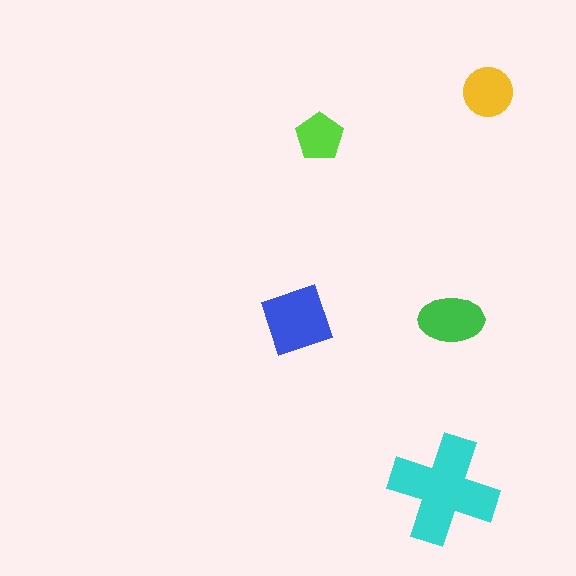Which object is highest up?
The yellow circle is topmost.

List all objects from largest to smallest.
The cyan cross, the blue square, the green ellipse, the yellow circle, the lime pentagon.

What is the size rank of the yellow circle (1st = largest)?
4th.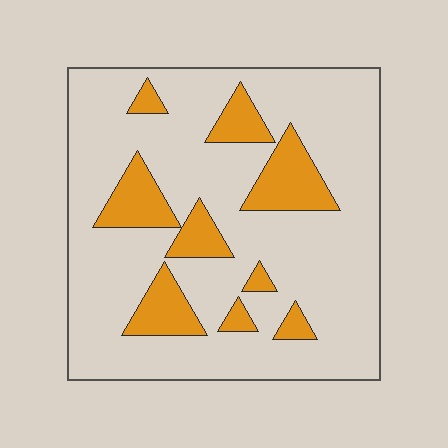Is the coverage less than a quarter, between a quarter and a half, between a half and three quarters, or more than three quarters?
Less than a quarter.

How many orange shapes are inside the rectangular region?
9.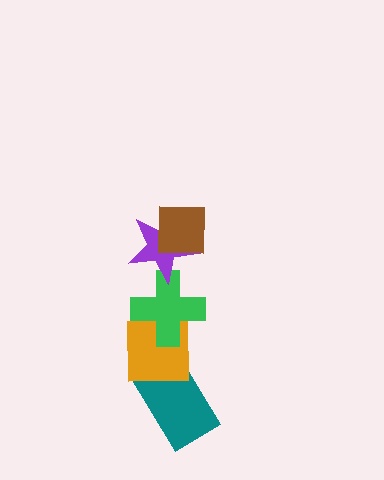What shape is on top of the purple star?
The brown square is on top of the purple star.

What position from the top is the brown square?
The brown square is 1st from the top.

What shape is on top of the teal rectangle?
The orange square is on top of the teal rectangle.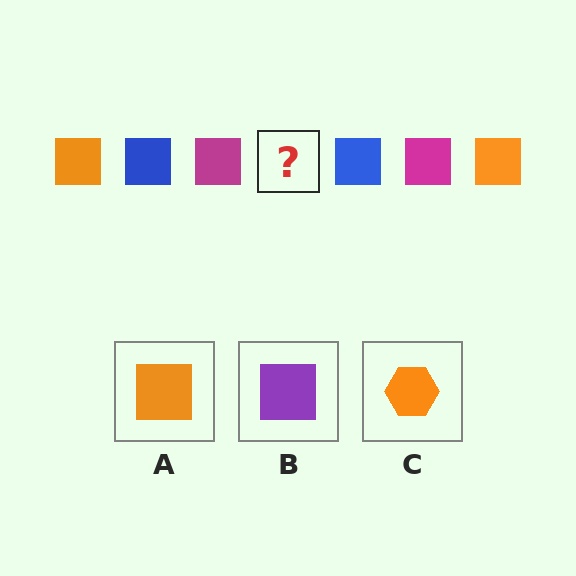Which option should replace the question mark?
Option A.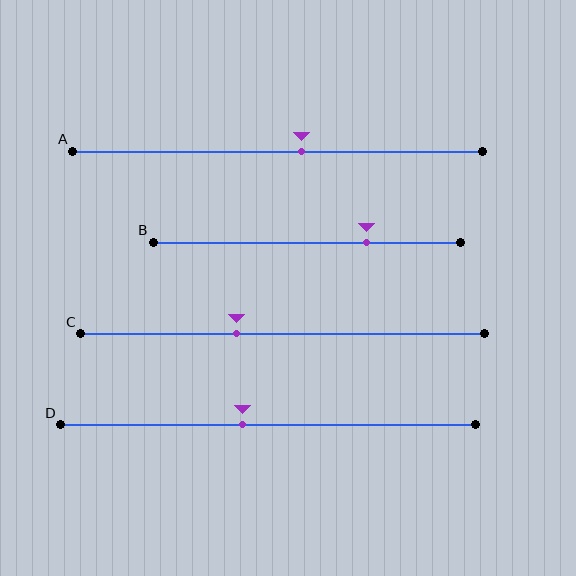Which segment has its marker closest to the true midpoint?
Segment A has its marker closest to the true midpoint.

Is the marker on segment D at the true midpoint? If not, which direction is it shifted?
No, the marker on segment D is shifted to the left by about 6% of the segment length.